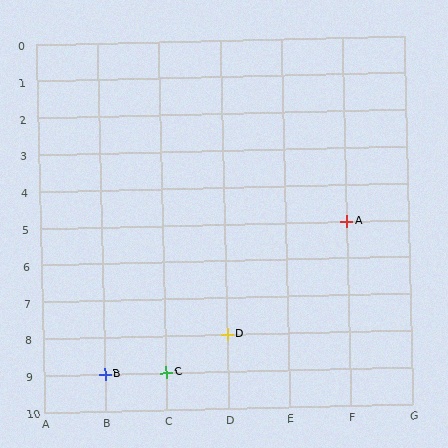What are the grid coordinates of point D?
Point D is at grid coordinates (D, 8).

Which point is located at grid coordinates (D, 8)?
Point D is at (D, 8).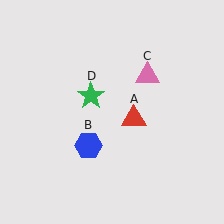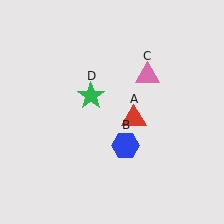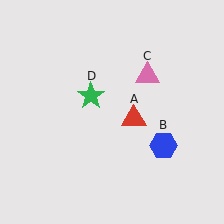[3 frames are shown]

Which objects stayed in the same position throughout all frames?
Red triangle (object A) and pink triangle (object C) and green star (object D) remained stationary.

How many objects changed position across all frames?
1 object changed position: blue hexagon (object B).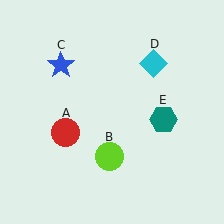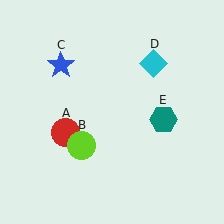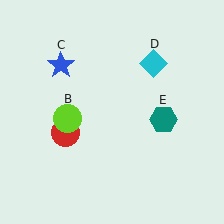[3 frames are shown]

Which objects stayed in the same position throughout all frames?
Red circle (object A) and blue star (object C) and cyan diamond (object D) and teal hexagon (object E) remained stationary.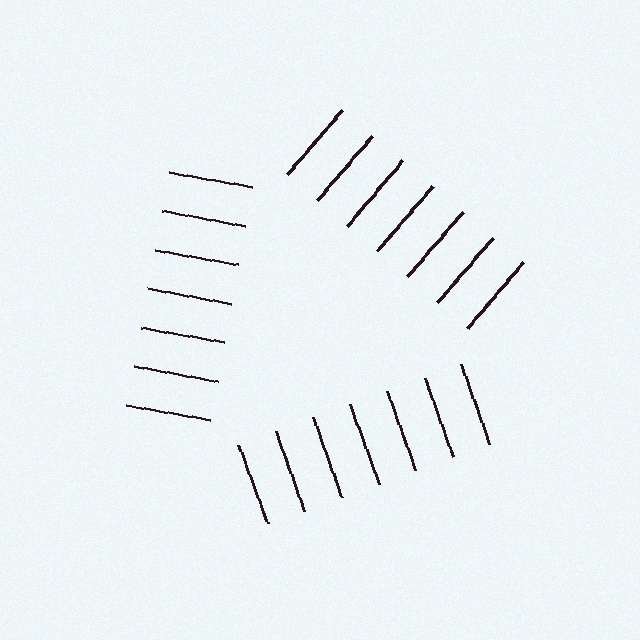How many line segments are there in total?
21 — 7 along each of the 3 edges.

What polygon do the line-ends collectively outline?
An illusory triangle — the line segments terminate on its edges but no continuous stroke is drawn.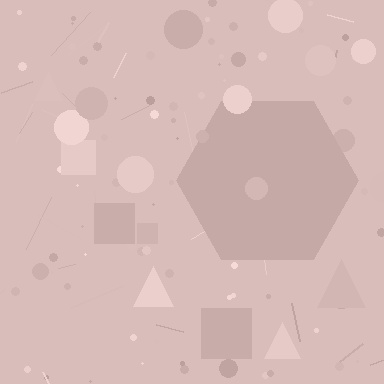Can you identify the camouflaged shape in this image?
The camouflaged shape is a hexagon.